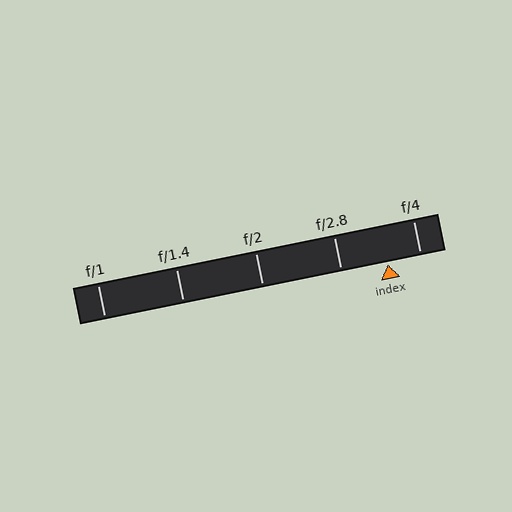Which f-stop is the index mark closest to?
The index mark is closest to f/4.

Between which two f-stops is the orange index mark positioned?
The index mark is between f/2.8 and f/4.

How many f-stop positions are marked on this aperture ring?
There are 5 f-stop positions marked.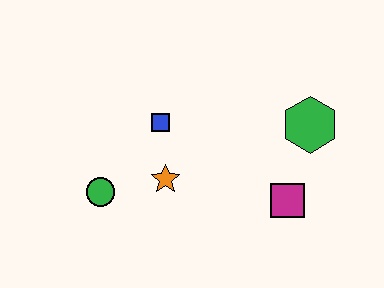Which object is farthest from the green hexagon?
The green circle is farthest from the green hexagon.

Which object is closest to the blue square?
The orange star is closest to the blue square.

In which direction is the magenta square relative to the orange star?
The magenta square is to the right of the orange star.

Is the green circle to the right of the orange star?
No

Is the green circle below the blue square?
Yes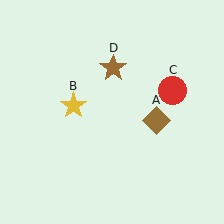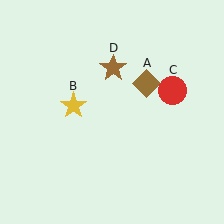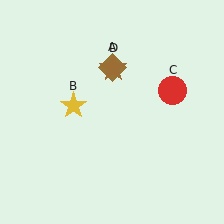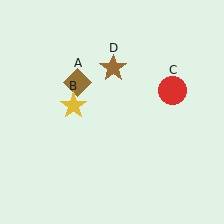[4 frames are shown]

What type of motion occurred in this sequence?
The brown diamond (object A) rotated counterclockwise around the center of the scene.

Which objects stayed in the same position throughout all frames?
Yellow star (object B) and red circle (object C) and brown star (object D) remained stationary.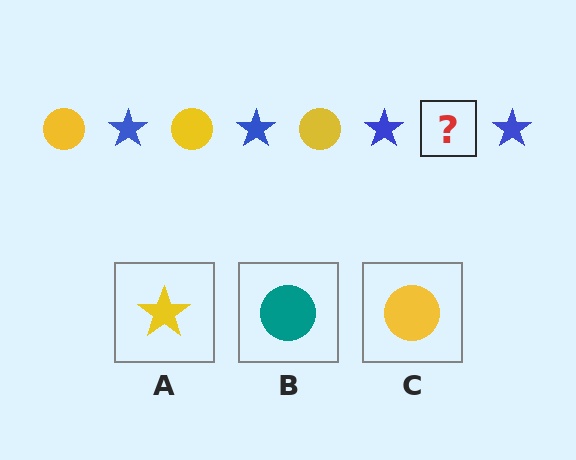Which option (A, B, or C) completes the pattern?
C.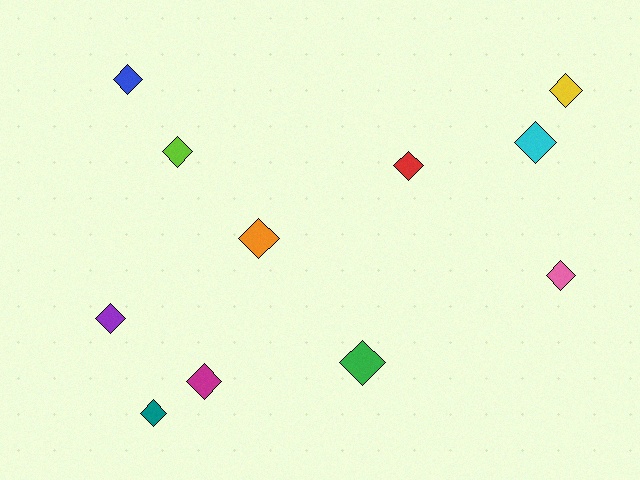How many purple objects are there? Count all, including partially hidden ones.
There is 1 purple object.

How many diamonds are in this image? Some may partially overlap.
There are 11 diamonds.